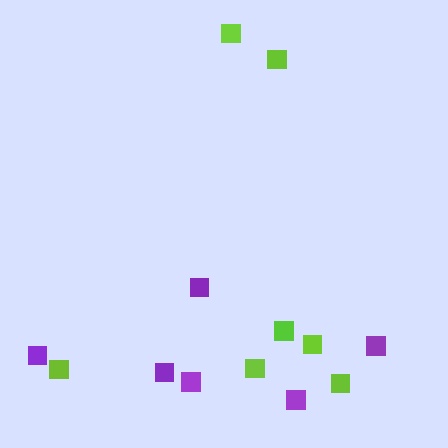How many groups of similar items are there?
There are 2 groups: one group of purple squares (6) and one group of lime squares (7).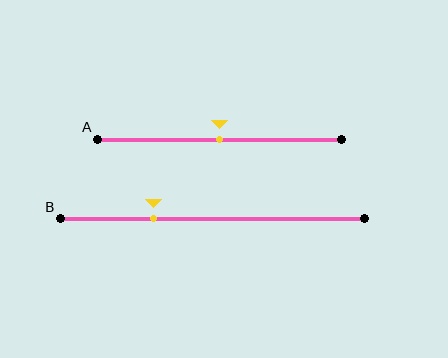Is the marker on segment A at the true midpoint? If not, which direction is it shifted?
Yes, the marker on segment A is at the true midpoint.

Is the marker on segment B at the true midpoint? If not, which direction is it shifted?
No, the marker on segment B is shifted to the left by about 19% of the segment length.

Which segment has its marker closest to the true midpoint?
Segment A has its marker closest to the true midpoint.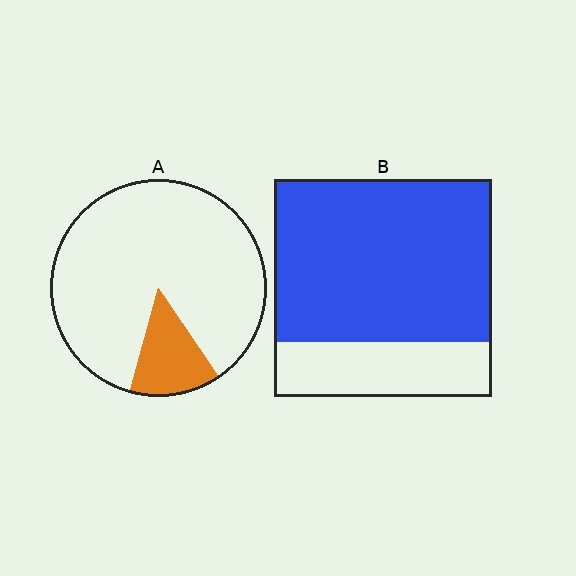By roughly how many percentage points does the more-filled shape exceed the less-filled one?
By roughly 60 percentage points (B over A).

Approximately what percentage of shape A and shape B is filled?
A is approximately 15% and B is approximately 75%.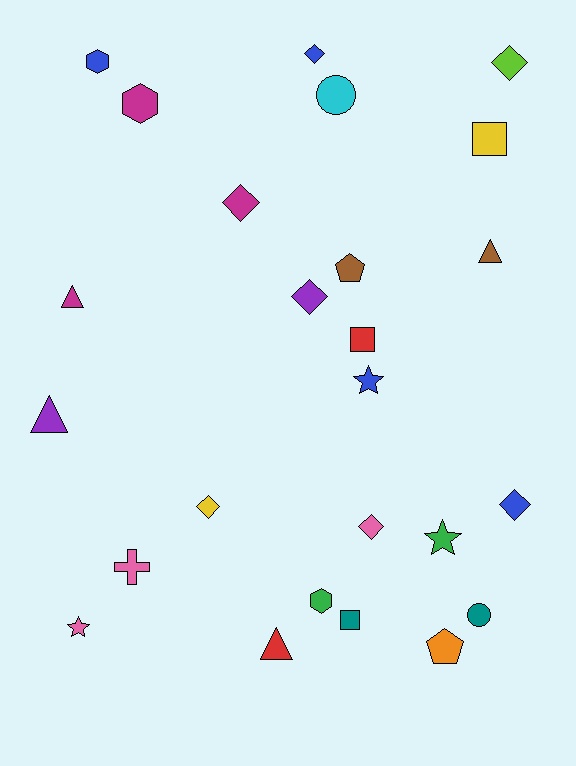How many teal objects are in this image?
There are 2 teal objects.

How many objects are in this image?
There are 25 objects.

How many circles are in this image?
There are 2 circles.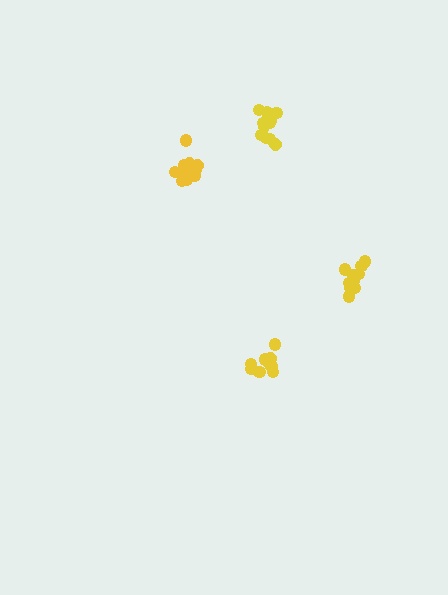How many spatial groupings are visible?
There are 4 spatial groupings.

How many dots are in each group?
Group 1: 11 dots, Group 2: 10 dots, Group 3: 13 dots, Group 4: 12 dots (46 total).